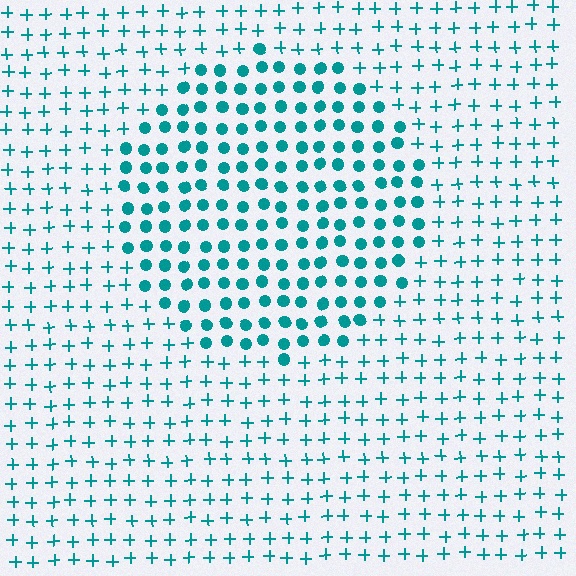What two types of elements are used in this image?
The image uses circles inside the circle region and plus signs outside it.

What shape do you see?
I see a circle.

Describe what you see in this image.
The image is filled with small teal elements arranged in a uniform grid. A circle-shaped region contains circles, while the surrounding area contains plus signs. The boundary is defined purely by the change in element shape.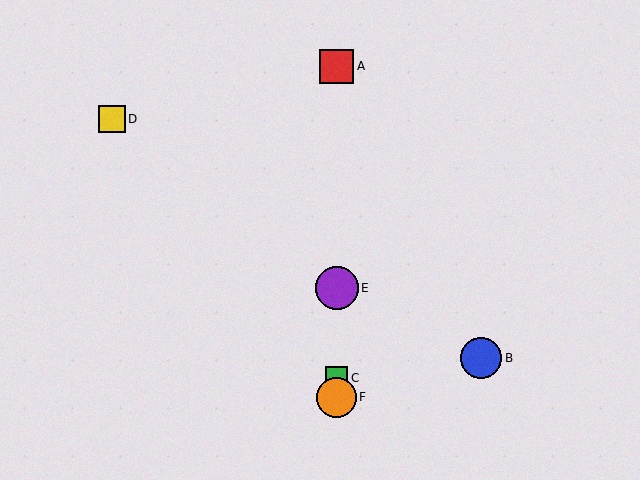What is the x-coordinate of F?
Object F is at x≈337.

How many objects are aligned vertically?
4 objects (A, C, E, F) are aligned vertically.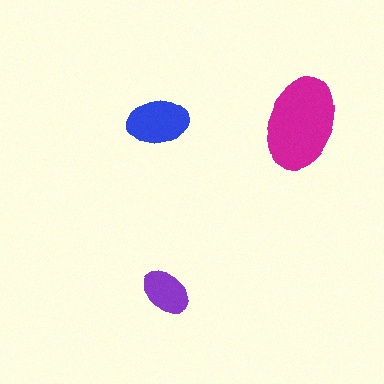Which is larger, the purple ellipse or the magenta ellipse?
The magenta one.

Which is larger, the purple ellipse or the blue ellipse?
The blue one.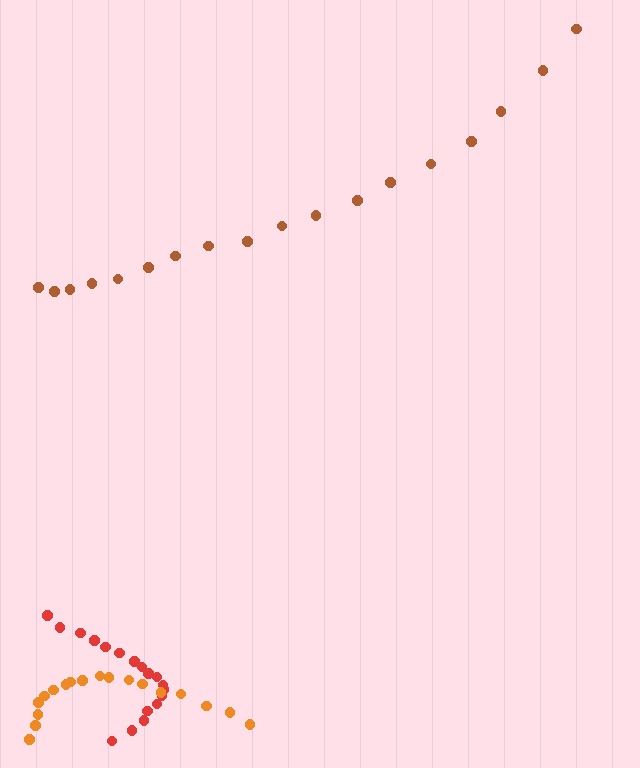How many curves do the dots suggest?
There are 3 distinct paths.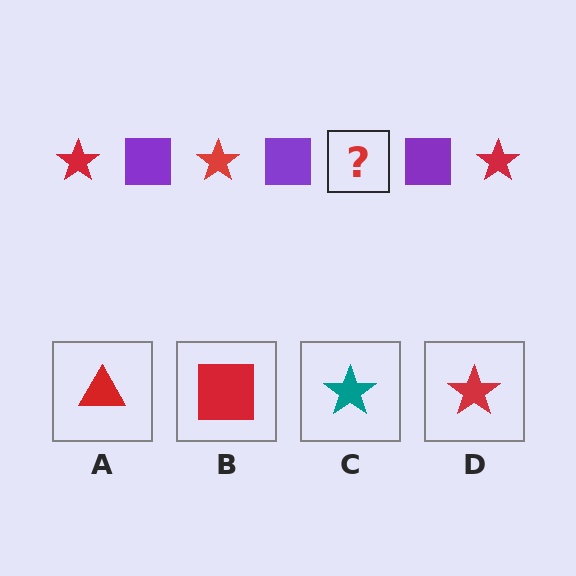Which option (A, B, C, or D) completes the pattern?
D.